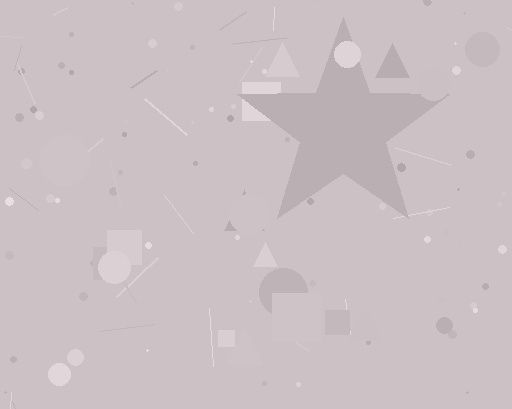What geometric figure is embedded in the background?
A star is embedded in the background.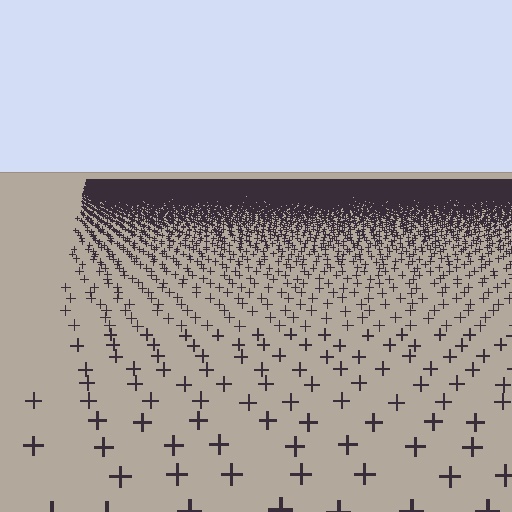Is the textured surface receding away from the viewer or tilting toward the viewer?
The surface is receding away from the viewer. Texture elements get smaller and denser toward the top.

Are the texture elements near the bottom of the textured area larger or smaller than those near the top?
Larger. Near the bottom, elements are closer to the viewer and appear at a bigger on-screen size.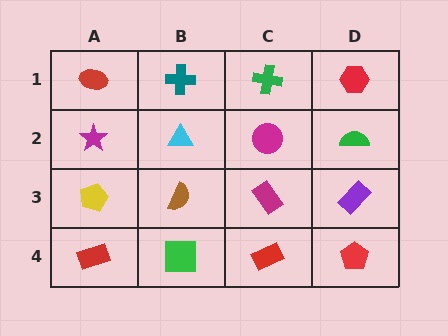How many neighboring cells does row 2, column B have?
4.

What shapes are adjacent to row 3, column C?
A magenta circle (row 2, column C), a red rectangle (row 4, column C), a brown semicircle (row 3, column B), a purple rectangle (row 3, column D).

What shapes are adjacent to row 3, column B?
A cyan triangle (row 2, column B), a green square (row 4, column B), a yellow pentagon (row 3, column A), a magenta rectangle (row 3, column C).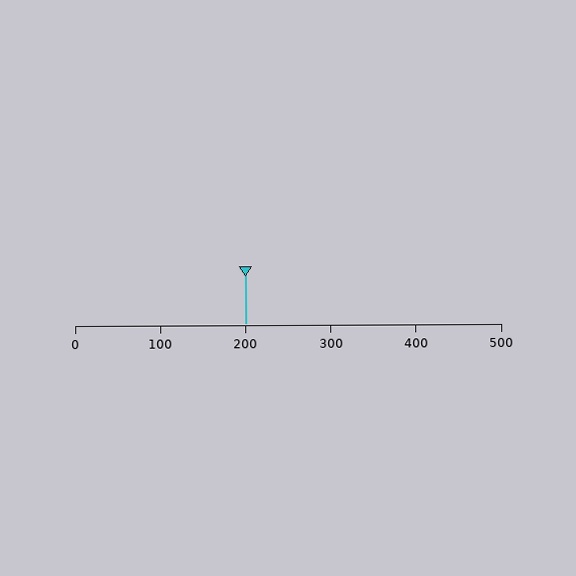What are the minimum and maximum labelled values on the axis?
The axis runs from 0 to 500.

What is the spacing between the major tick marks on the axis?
The major ticks are spaced 100 apart.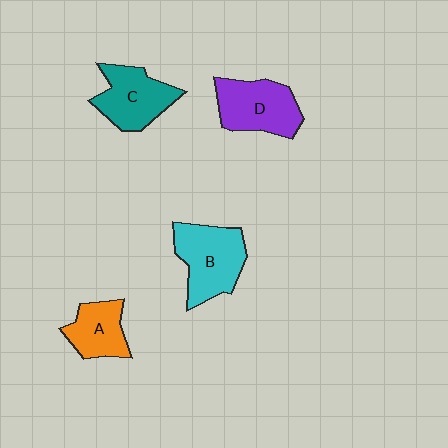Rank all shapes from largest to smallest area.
From largest to smallest: B (cyan), D (purple), C (teal), A (orange).